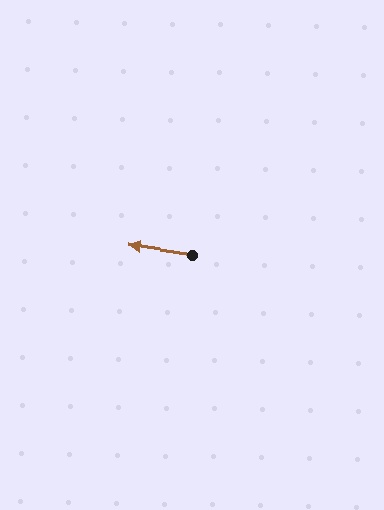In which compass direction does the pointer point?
West.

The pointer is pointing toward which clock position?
Roughly 9 o'clock.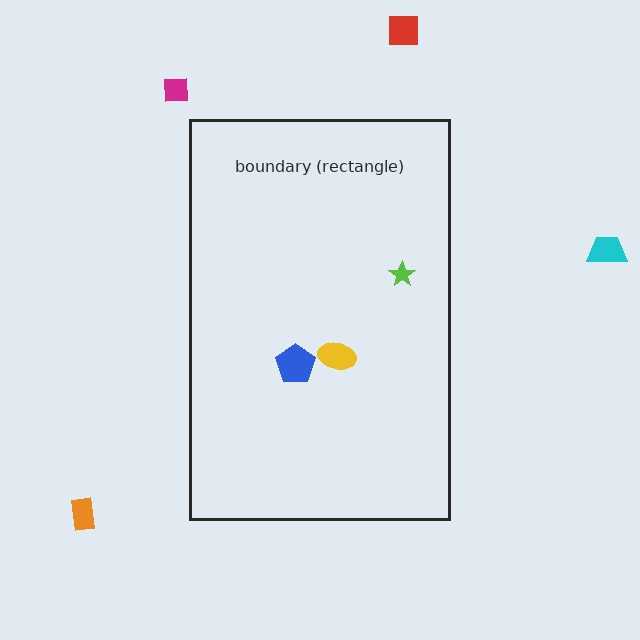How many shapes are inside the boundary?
3 inside, 4 outside.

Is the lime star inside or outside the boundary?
Inside.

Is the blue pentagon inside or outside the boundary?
Inside.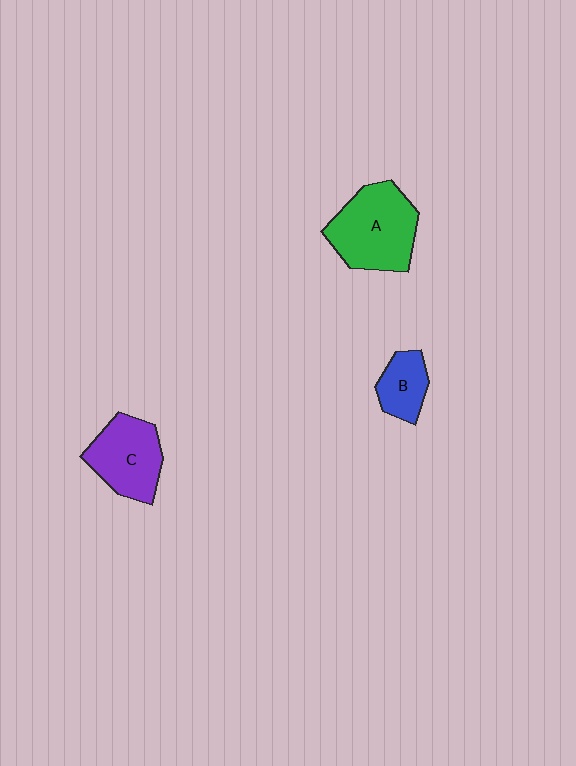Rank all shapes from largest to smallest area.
From largest to smallest: A (green), C (purple), B (blue).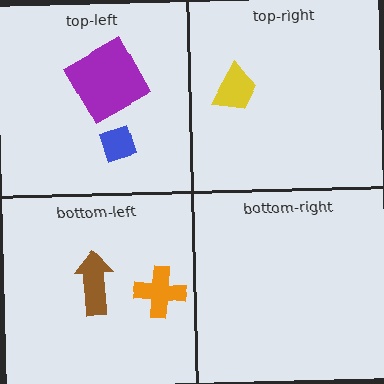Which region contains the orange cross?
The bottom-left region.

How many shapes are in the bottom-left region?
2.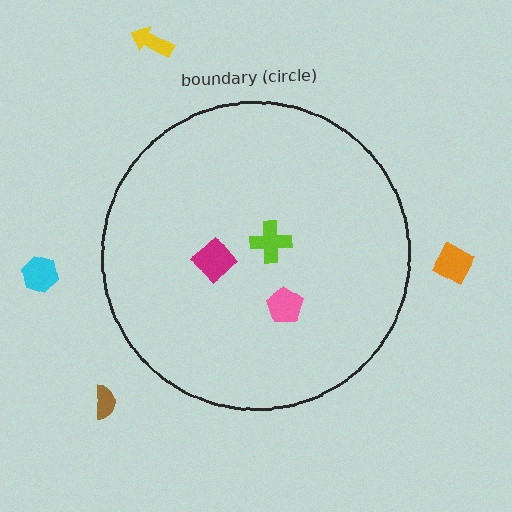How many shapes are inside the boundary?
3 inside, 4 outside.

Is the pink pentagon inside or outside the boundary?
Inside.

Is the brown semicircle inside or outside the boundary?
Outside.